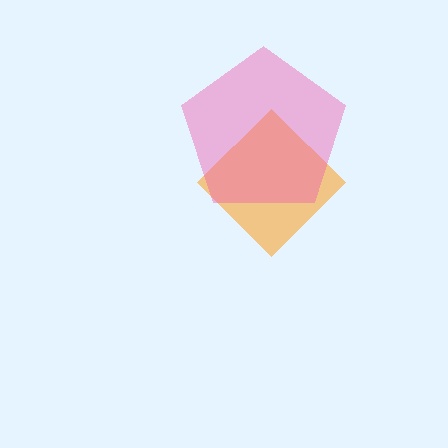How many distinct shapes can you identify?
There are 2 distinct shapes: an orange diamond, a pink pentagon.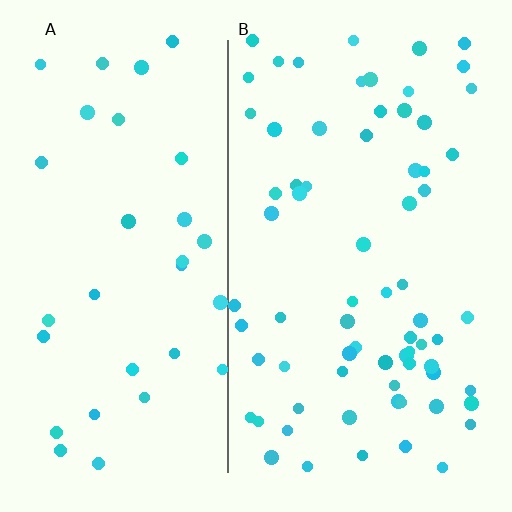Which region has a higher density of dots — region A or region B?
B (the right).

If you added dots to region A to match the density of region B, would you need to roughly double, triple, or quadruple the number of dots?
Approximately double.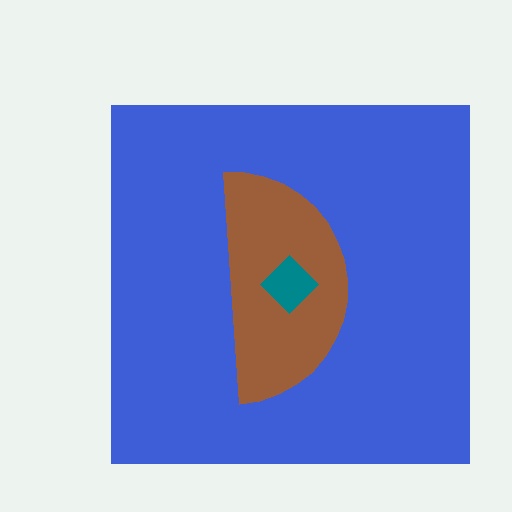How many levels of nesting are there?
3.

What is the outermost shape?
The blue square.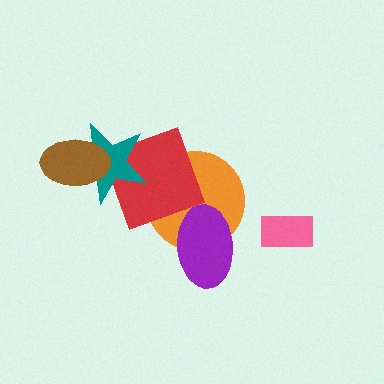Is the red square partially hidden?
Yes, it is partially covered by another shape.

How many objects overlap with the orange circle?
2 objects overlap with the orange circle.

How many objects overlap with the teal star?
2 objects overlap with the teal star.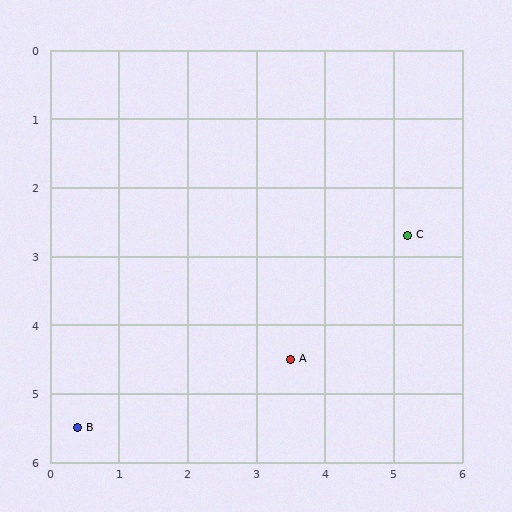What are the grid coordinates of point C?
Point C is at approximately (5.2, 2.7).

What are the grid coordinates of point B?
Point B is at approximately (0.4, 5.5).